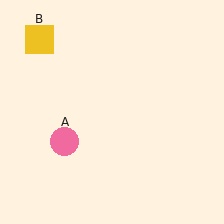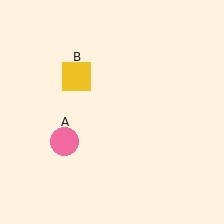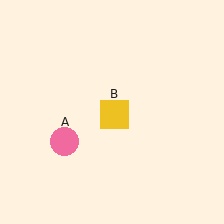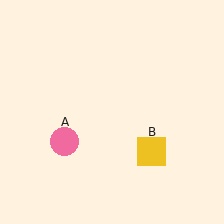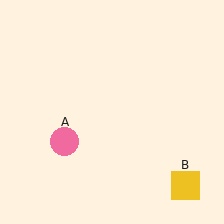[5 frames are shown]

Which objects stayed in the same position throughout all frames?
Pink circle (object A) remained stationary.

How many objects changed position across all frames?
1 object changed position: yellow square (object B).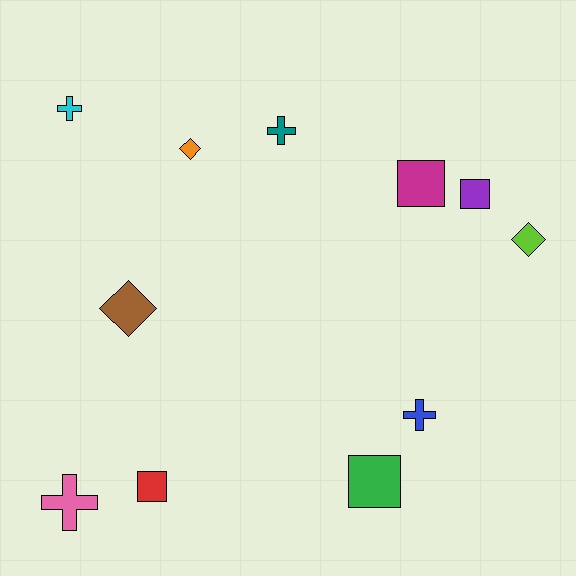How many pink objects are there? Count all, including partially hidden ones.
There is 1 pink object.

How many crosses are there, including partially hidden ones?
There are 4 crosses.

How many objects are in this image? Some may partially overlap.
There are 11 objects.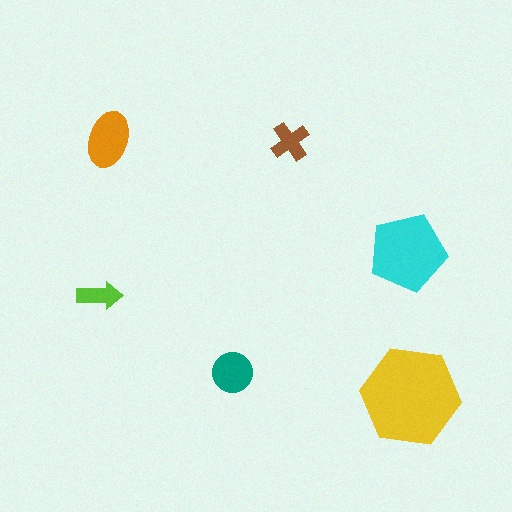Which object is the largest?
The yellow hexagon.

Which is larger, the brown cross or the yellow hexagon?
The yellow hexagon.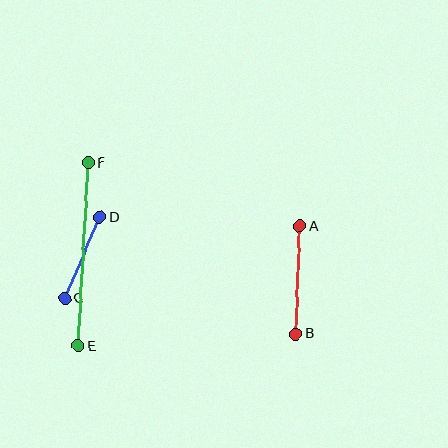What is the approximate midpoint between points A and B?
The midpoint is at approximately (298, 280) pixels.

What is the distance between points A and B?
The distance is approximately 107 pixels.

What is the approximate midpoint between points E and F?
The midpoint is at approximately (83, 254) pixels.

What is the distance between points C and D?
The distance is approximately 89 pixels.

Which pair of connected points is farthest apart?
Points E and F are farthest apart.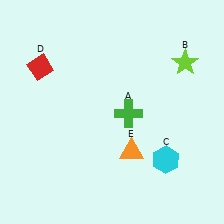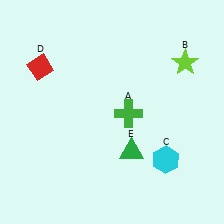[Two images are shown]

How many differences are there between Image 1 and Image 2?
There is 1 difference between the two images.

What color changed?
The triangle (E) changed from orange in Image 1 to green in Image 2.